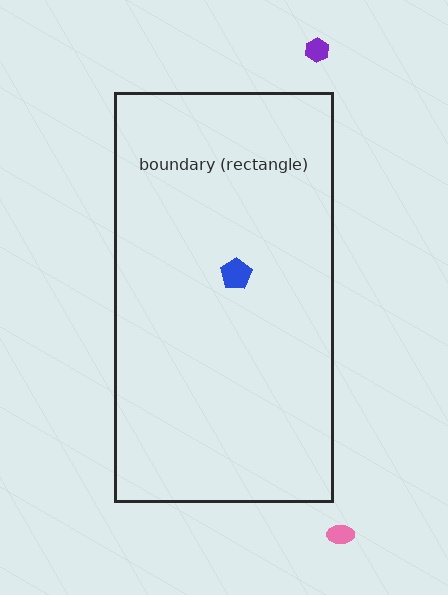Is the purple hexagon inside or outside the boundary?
Outside.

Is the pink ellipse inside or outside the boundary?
Outside.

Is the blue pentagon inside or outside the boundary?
Inside.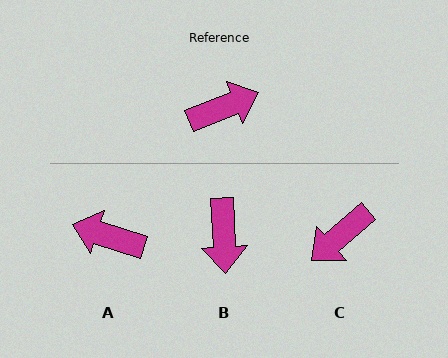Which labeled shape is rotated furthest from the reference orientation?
C, about 161 degrees away.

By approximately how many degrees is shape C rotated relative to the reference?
Approximately 161 degrees clockwise.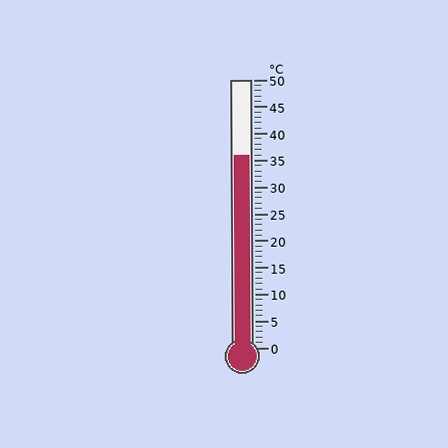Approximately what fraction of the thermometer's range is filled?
The thermometer is filled to approximately 70% of its range.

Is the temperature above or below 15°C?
The temperature is above 15°C.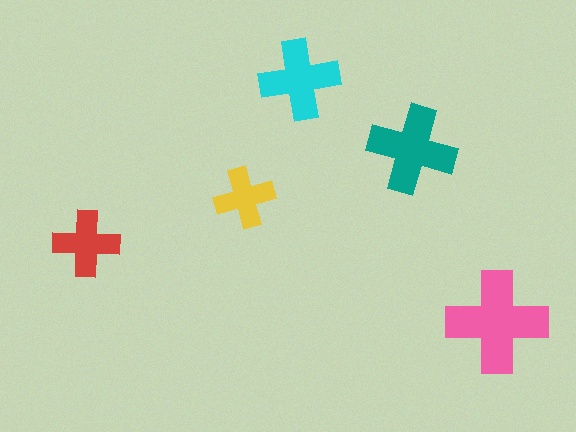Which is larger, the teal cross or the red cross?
The teal one.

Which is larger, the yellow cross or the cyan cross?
The cyan one.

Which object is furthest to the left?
The red cross is leftmost.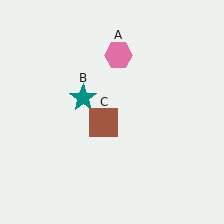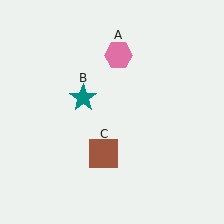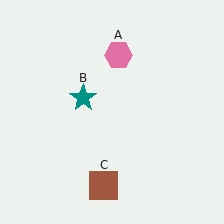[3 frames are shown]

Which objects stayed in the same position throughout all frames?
Pink hexagon (object A) and teal star (object B) remained stationary.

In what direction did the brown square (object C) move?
The brown square (object C) moved down.